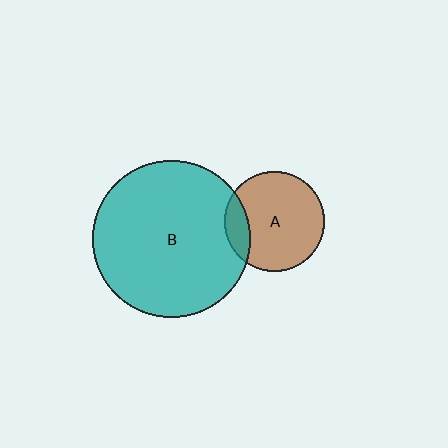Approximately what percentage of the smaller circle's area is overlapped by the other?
Approximately 15%.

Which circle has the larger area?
Circle B (teal).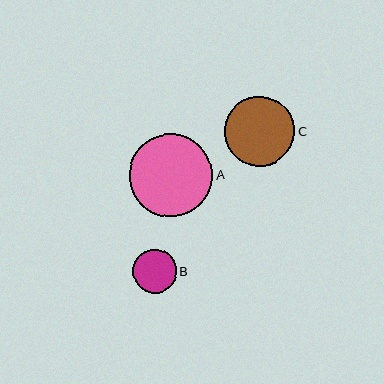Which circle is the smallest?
Circle B is the smallest with a size of approximately 44 pixels.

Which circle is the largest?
Circle A is the largest with a size of approximately 83 pixels.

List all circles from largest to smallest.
From largest to smallest: A, C, B.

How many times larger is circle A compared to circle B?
Circle A is approximately 1.9 times the size of circle B.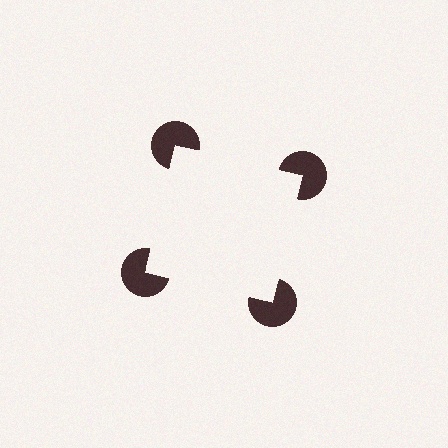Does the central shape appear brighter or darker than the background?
It typically appears slightly brighter than the background, even though no actual brightness change is drawn.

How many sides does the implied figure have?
4 sides.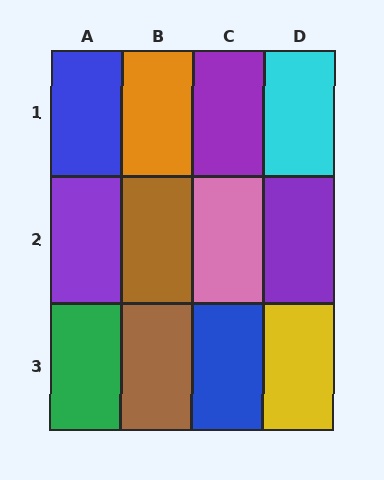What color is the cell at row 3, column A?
Green.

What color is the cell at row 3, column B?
Brown.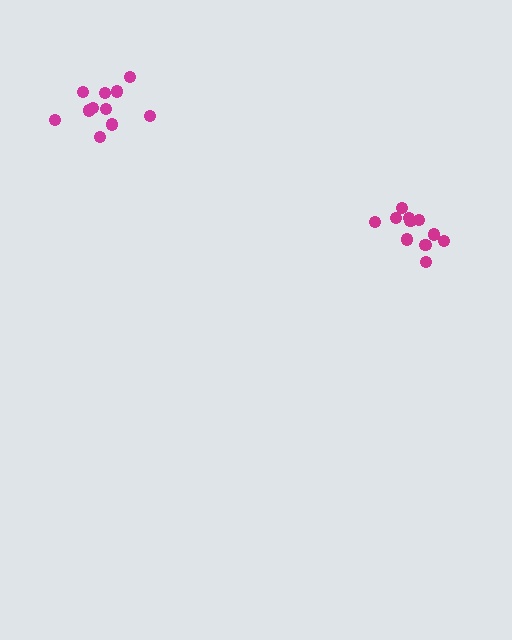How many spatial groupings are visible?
There are 2 spatial groupings.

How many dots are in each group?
Group 1: 11 dots, Group 2: 11 dots (22 total).